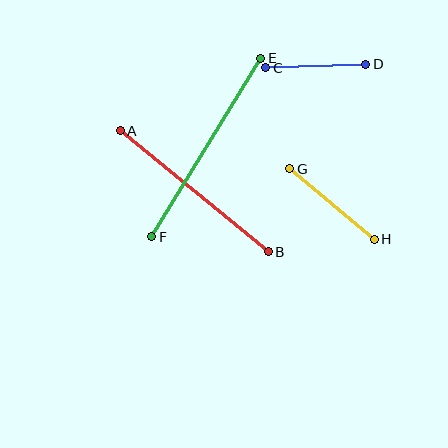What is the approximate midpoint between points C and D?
The midpoint is at approximately (316, 66) pixels.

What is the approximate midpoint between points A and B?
The midpoint is at approximately (194, 191) pixels.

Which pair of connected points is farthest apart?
Points E and F are farthest apart.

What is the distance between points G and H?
The distance is approximately 110 pixels.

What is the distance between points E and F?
The distance is approximately 210 pixels.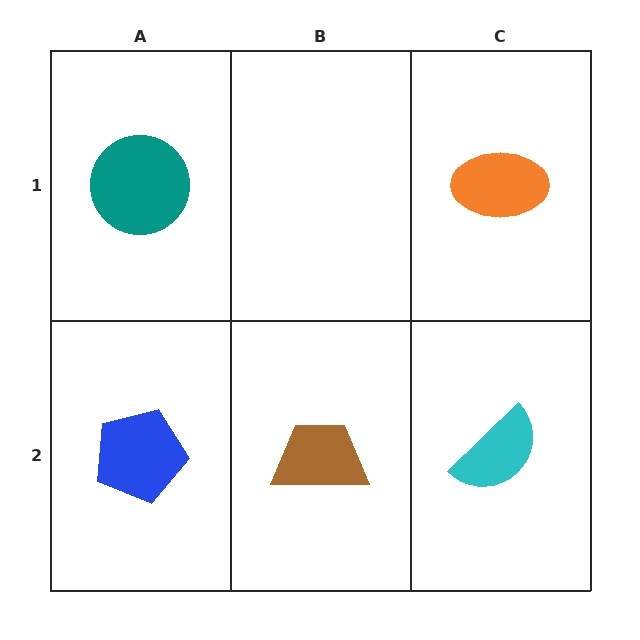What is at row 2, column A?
A blue pentagon.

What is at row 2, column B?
A brown trapezoid.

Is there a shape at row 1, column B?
No, that cell is empty.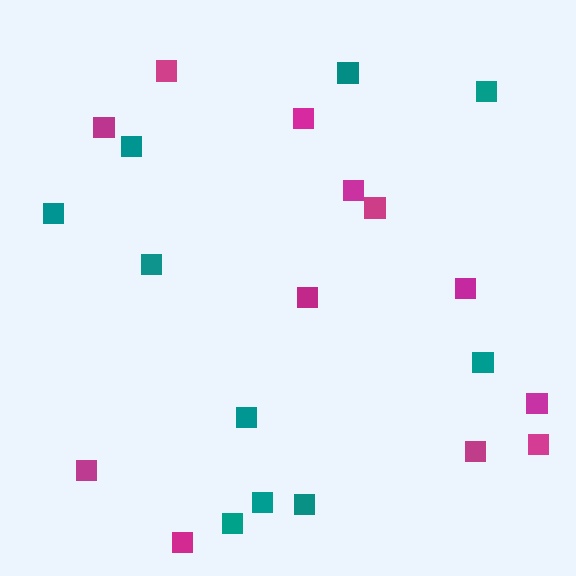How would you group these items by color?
There are 2 groups: one group of teal squares (10) and one group of magenta squares (12).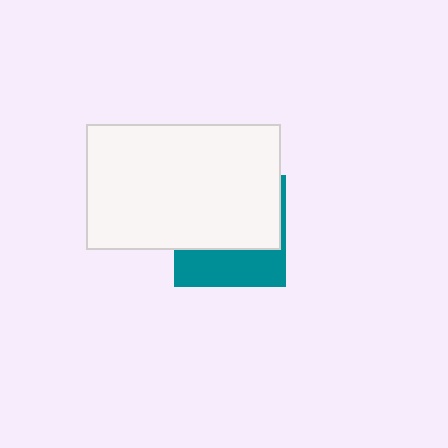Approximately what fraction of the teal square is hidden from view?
Roughly 64% of the teal square is hidden behind the white rectangle.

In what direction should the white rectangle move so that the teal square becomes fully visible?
The white rectangle should move up. That is the shortest direction to clear the overlap and leave the teal square fully visible.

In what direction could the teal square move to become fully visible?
The teal square could move down. That would shift it out from behind the white rectangle entirely.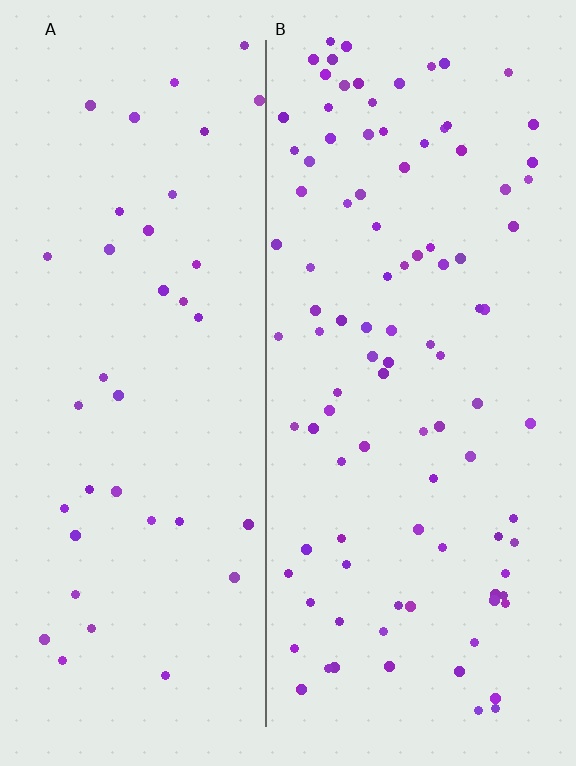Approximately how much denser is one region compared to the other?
Approximately 2.6× — region B over region A.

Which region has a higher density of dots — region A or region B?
B (the right).